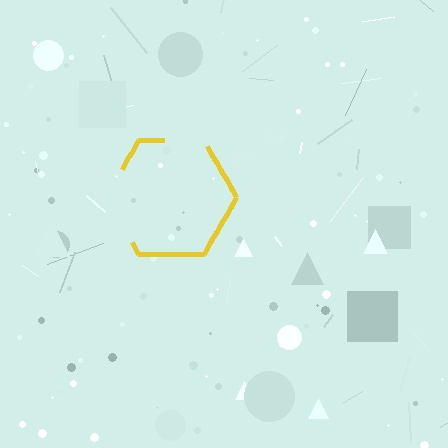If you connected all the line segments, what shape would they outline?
They would outline a hexagon.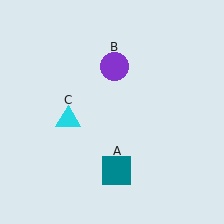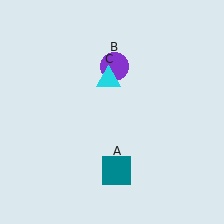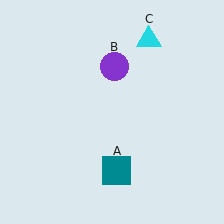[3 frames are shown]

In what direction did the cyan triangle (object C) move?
The cyan triangle (object C) moved up and to the right.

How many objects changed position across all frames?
1 object changed position: cyan triangle (object C).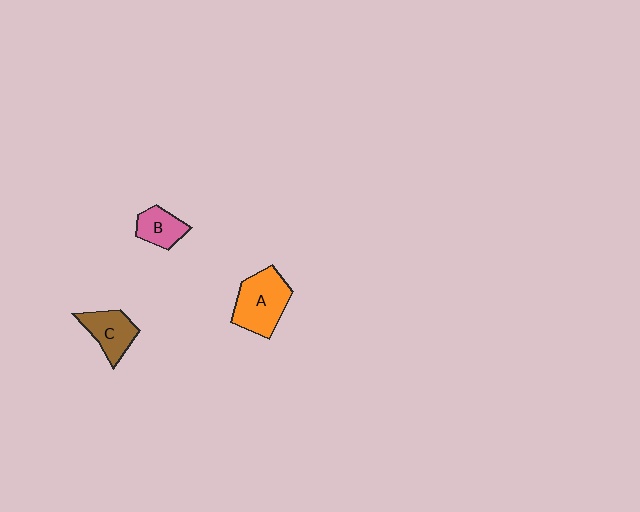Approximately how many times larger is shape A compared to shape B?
Approximately 1.8 times.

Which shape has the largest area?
Shape A (orange).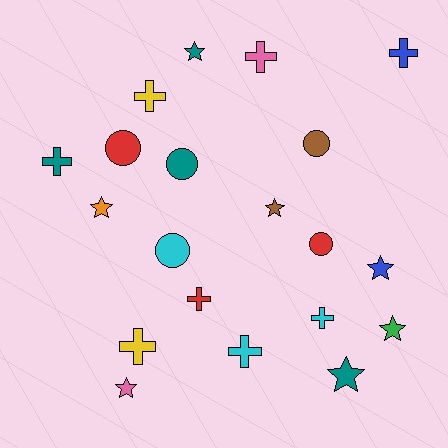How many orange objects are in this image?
There is 1 orange object.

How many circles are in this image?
There are 5 circles.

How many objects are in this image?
There are 20 objects.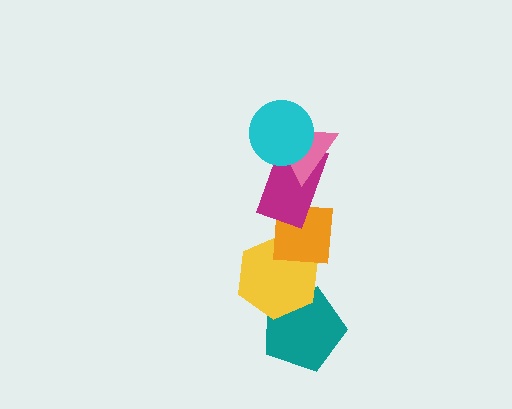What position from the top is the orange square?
The orange square is 4th from the top.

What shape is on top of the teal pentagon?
The yellow hexagon is on top of the teal pentagon.